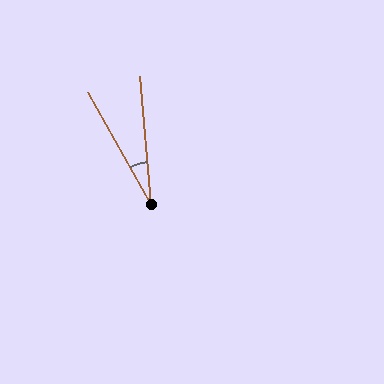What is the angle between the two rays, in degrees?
Approximately 24 degrees.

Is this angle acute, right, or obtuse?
It is acute.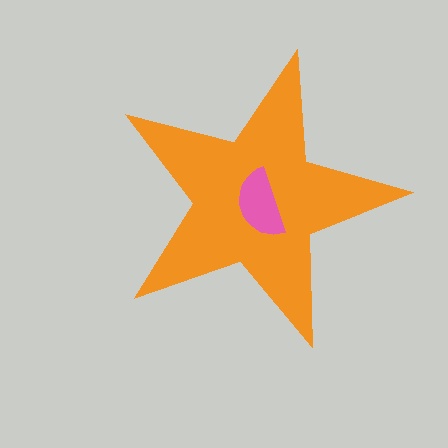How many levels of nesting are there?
2.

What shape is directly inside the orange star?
The pink semicircle.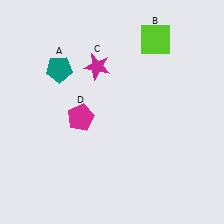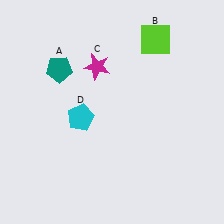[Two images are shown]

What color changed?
The pentagon (D) changed from magenta in Image 1 to cyan in Image 2.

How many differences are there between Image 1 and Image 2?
There is 1 difference between the two images.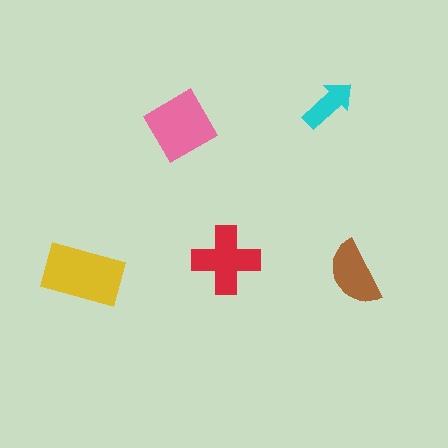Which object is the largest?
The yellow rectangle.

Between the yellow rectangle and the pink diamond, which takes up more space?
The yellow rectangle.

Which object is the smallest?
The cyan arrow.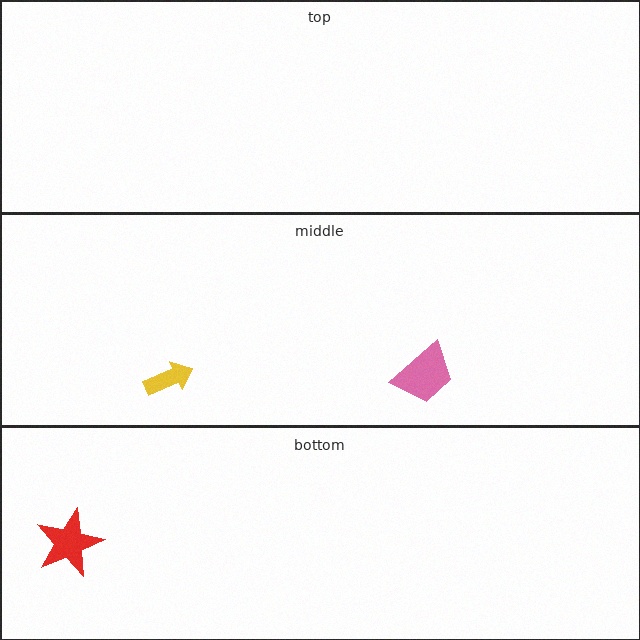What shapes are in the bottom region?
The red star.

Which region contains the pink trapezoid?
The middle region.